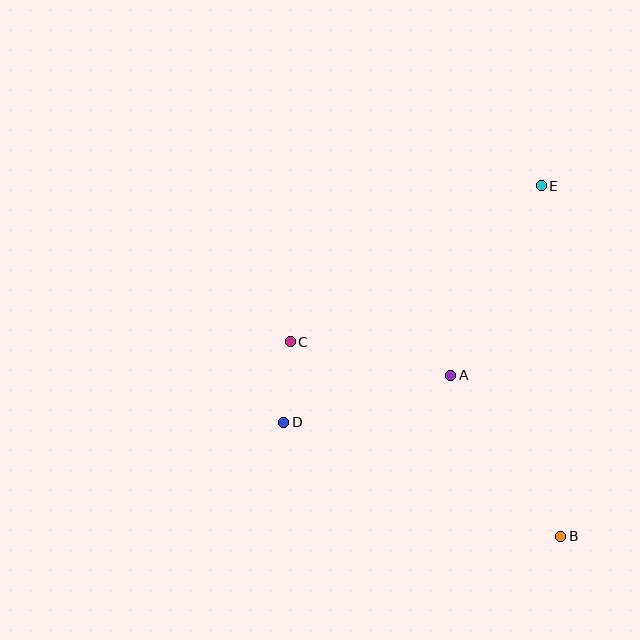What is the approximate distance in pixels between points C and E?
The distance between C and E is approximately 295 pixels.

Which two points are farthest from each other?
Points B and E are farthest from each other.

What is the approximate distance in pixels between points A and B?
The distance between A and B is approximately 195 pixels.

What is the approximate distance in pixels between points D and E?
The distance between D and E is approximately 349 pixels.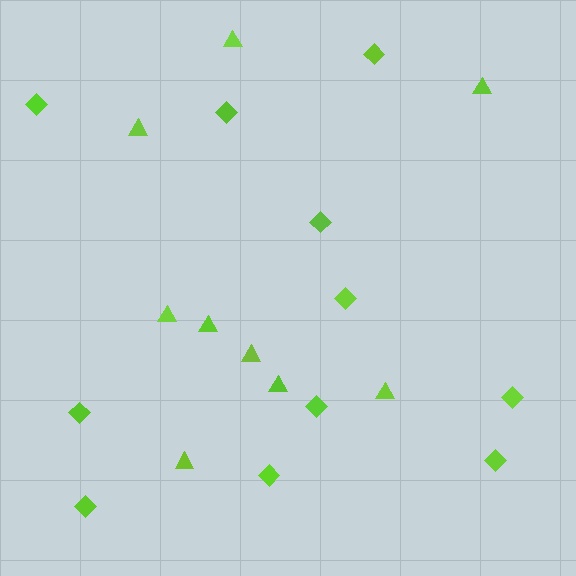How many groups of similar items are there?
There are 2 groups: one group of diamonds (11) and one group of triangles (9).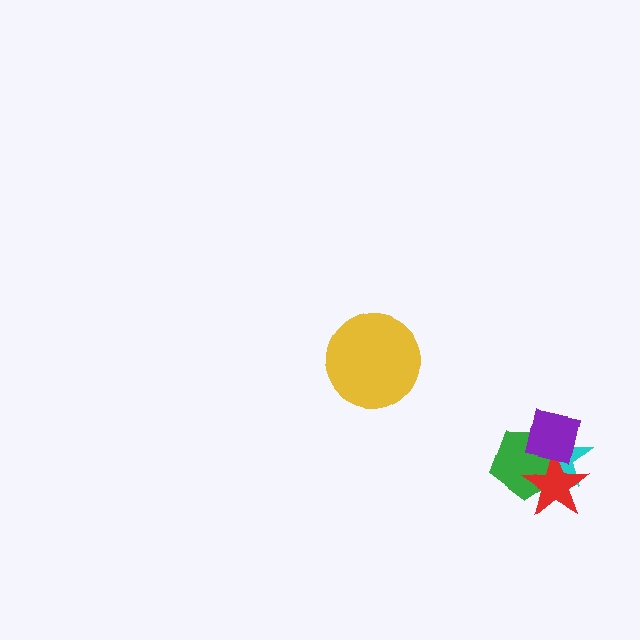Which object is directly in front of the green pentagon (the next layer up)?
The red star is directly in front of the green pentagon.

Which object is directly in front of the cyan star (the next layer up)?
The green pentagon is directly in front of the cyan star.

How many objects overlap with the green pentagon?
3 objects overlap with the green pentagon.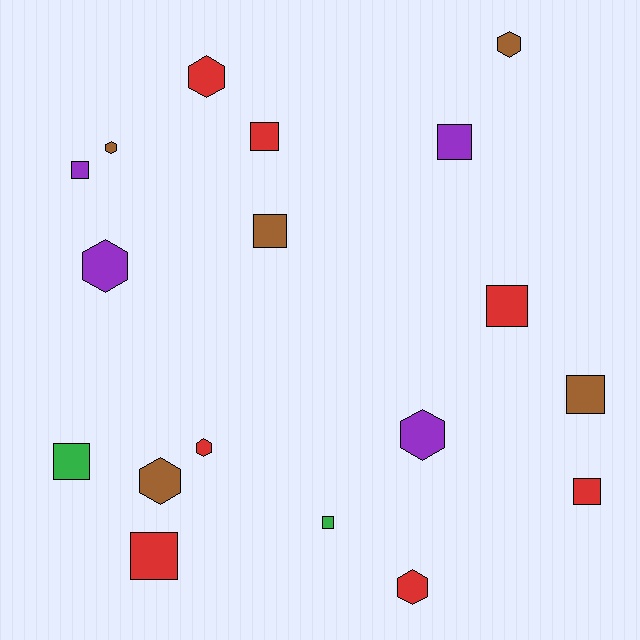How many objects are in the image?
There are 18 objects.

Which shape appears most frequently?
Square, with 10 objects.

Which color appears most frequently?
Red, with 7 objects.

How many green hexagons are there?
There are no green hexagons.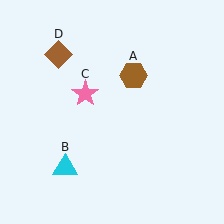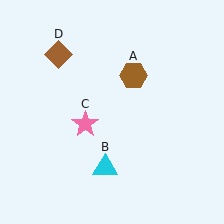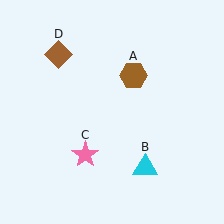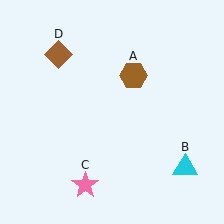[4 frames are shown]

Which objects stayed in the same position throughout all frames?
Brown hexagon (object A) and brown diamond (object D) remained stationary.